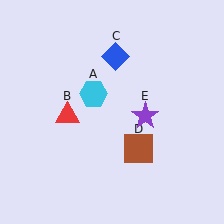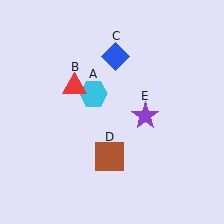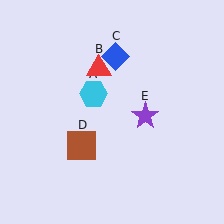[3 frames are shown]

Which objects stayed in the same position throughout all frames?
Cyan hexagon (object A) and blue diamond (object C) and purple star (object E) remained stationary.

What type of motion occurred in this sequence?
The red triangle (object B), brown square (object D) rotated clockwise around the center of the scene.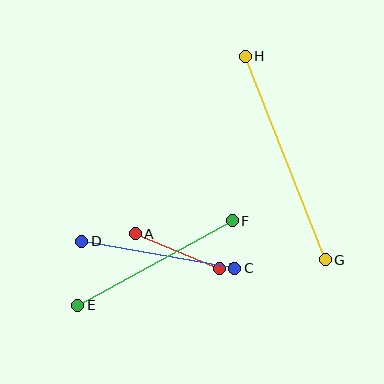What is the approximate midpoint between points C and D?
The midpoint is at approximately (158, 255) pixels.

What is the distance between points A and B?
The distance is approximately 91 pixels.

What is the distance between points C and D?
The distance is approximately 155 pixels.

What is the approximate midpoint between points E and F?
The midpoint is at approximately (155, 263) pixels.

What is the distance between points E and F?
The distance is approximately 176 pixels.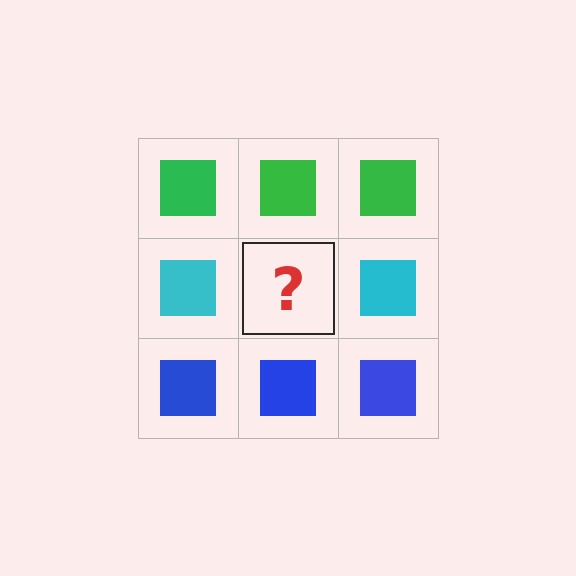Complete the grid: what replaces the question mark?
The question mark should be replaced with a cyan square.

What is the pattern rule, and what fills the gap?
The rule is that each row has a consistent color. The gap should be filled with a cyan square.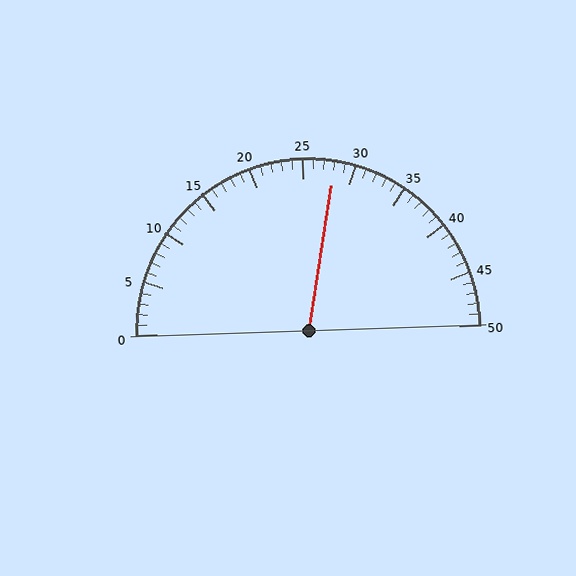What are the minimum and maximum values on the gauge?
The gauge ranges from 0 to 50.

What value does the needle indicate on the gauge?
The needle indicates approximately 28.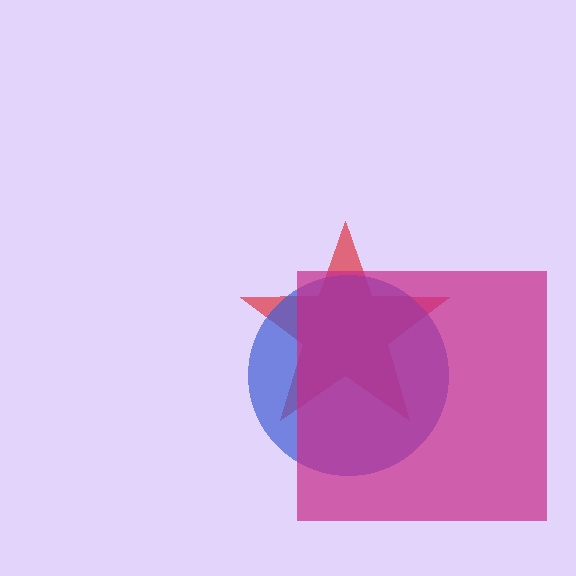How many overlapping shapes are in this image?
There are 3 overlapping shapes in the image.